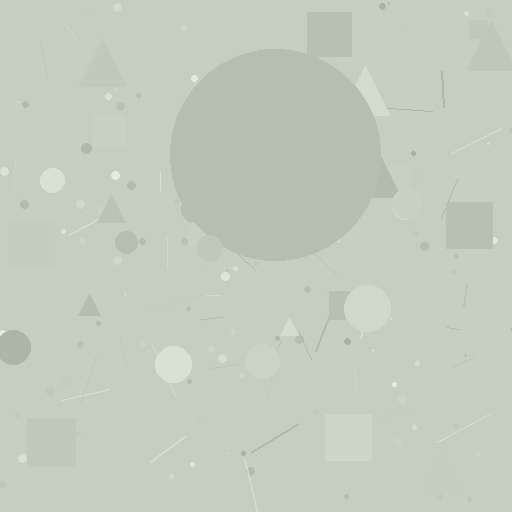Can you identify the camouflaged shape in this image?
The camouflaged shape is a circle.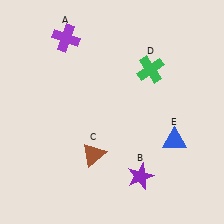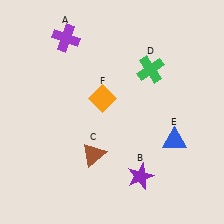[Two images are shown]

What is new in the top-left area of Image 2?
An orange diamond (F) was added in the top-left area of Image 2.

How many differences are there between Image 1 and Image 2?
There is 1 difference between the two images.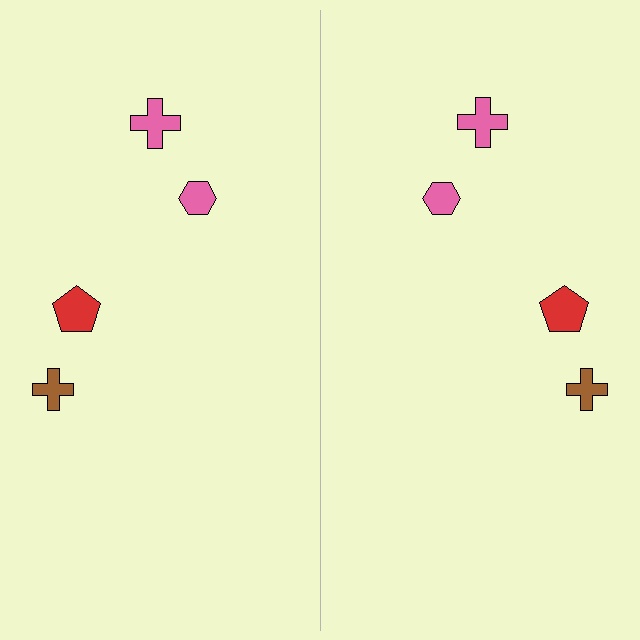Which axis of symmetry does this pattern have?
The pattern has a vertical axis of symmetry running through the center of the image.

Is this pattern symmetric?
Yes, this pattern has bilateral (reflection) symmetry.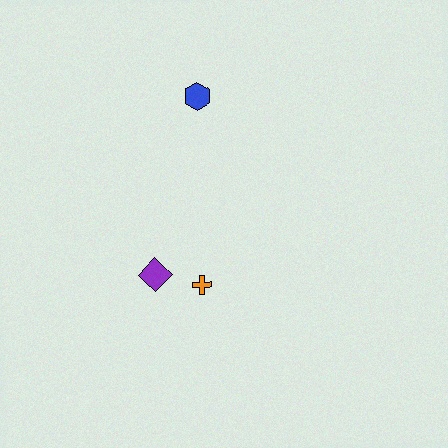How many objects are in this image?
There are 3 objects.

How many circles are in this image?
There are no circles.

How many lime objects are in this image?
There are no lime objects.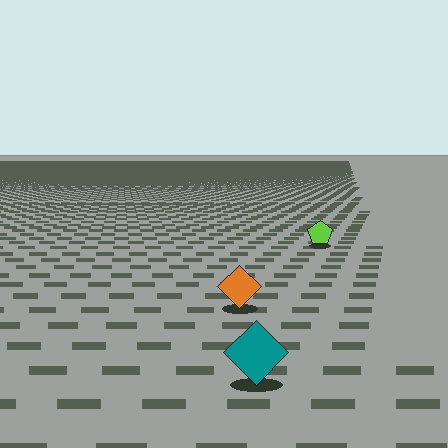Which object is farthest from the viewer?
The lime pentagon is farthest from the viewer. It appears smaller and the ground texture around it is denser.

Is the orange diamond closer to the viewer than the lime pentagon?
Yes. The orange diamond is closer — you can tell from the texture gradient: the ground texture is coarser near it.